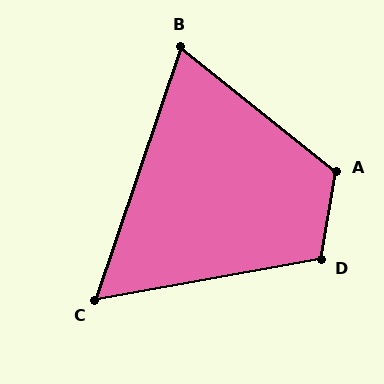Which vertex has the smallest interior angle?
C, at approximately 61 degrees.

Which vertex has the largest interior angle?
A, at approximately 119 degrees.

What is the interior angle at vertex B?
Approximately 70 degrees (acute).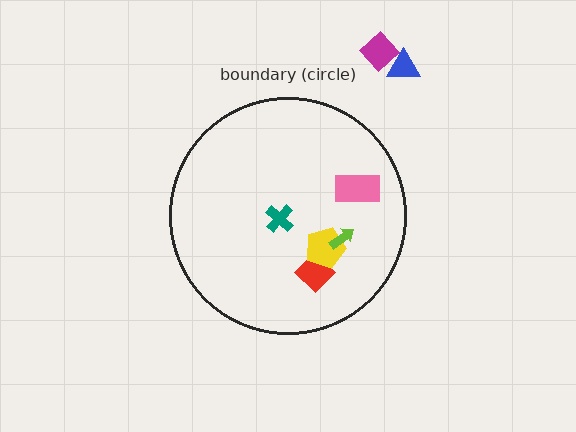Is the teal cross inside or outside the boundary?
Inside.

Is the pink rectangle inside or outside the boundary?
Inside.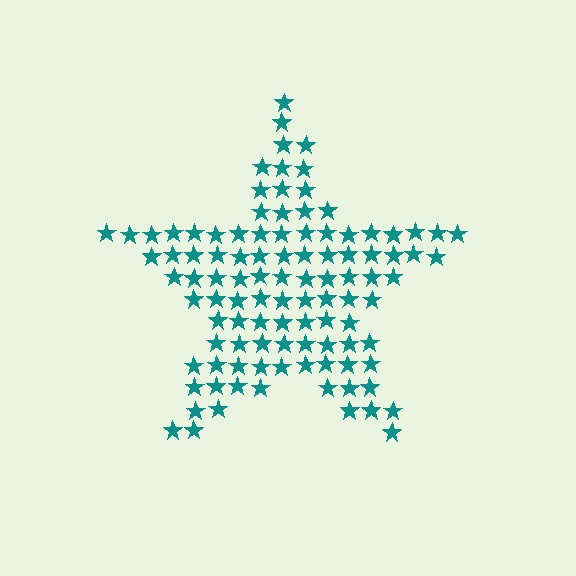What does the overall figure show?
The overall figure shows a star.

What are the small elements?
The small elements are stars.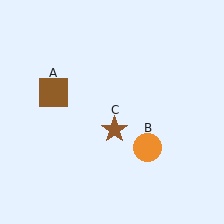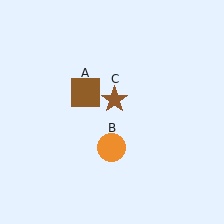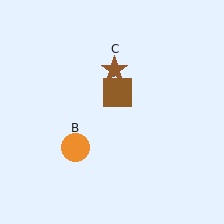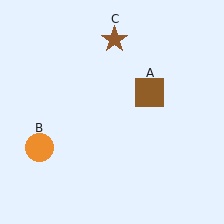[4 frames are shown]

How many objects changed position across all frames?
3 objects changed position: brown square (object A), orange circle (object B), brown star (object C).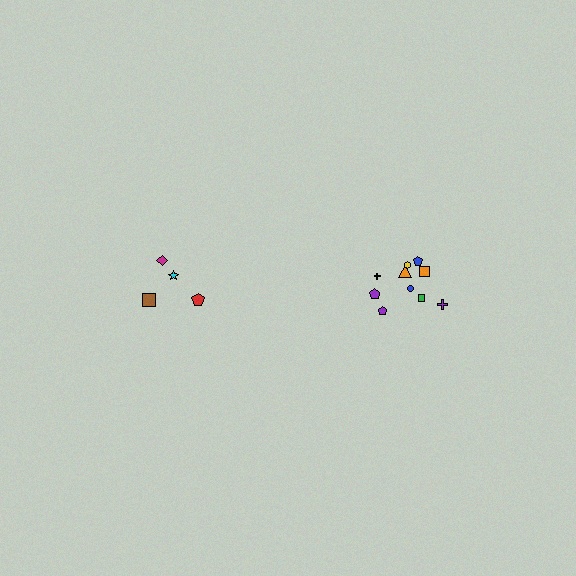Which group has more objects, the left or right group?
The right group.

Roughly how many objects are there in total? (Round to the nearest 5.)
Roughly 15 objects in total.